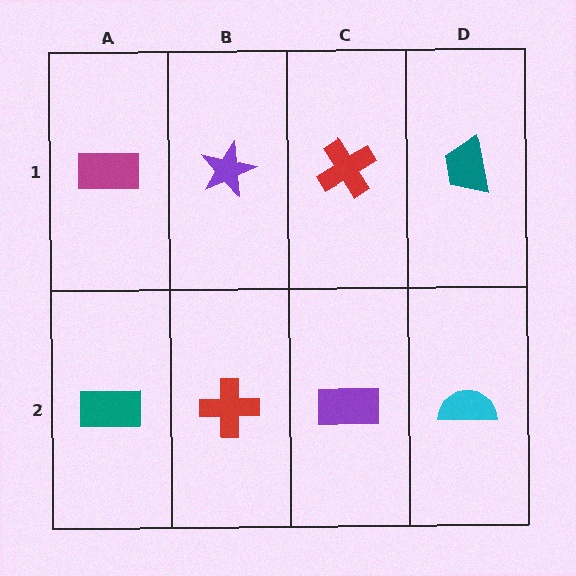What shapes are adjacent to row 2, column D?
A teal trapezoid (row 1, column D), a purple rectangle (row 2, column C).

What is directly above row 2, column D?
A teal trapezoid.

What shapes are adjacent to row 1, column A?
A teal rectangle (row 2, column A), a purple star (row 1, column B).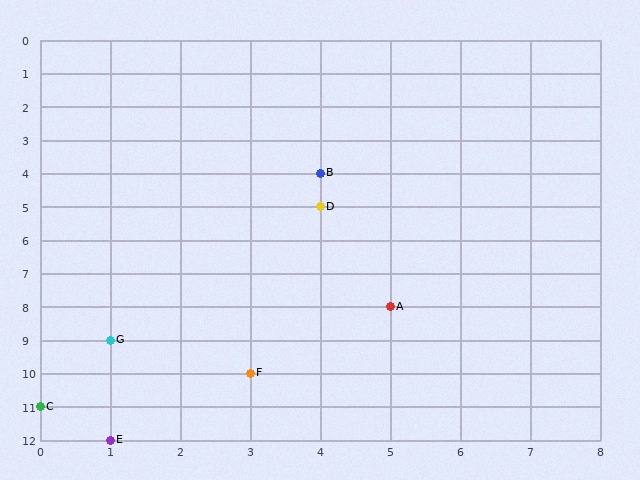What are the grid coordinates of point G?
Point G is at grid coordinates (1, 9).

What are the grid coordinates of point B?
Point B is at grid coordinates (4, 4).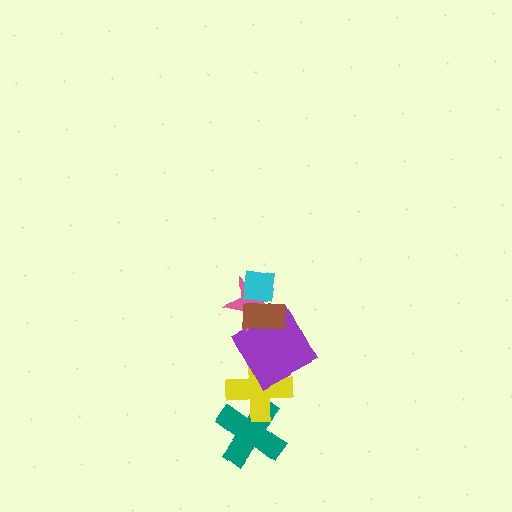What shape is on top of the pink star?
The brown rectangle is on top of the pink star.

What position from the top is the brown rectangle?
The brown rectangle is 2nd from the top.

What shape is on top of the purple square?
The pink star is on top of the purple square.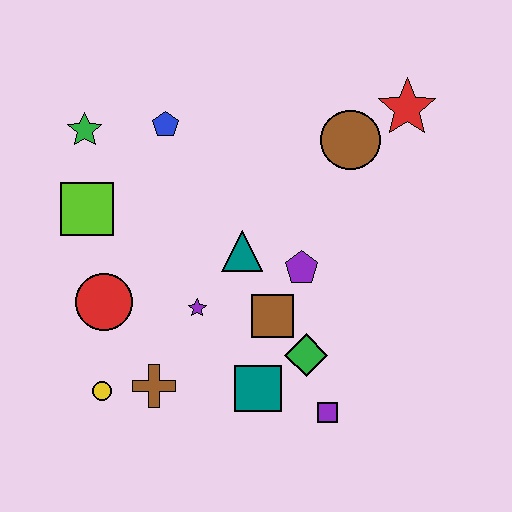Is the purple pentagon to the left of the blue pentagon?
No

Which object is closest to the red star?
The brown circle is closest to the red star.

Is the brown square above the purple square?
Yes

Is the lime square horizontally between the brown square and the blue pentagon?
No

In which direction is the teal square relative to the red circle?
The teal square is to the right of the red circle.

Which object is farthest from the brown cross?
The red star is farthest from the brown cross.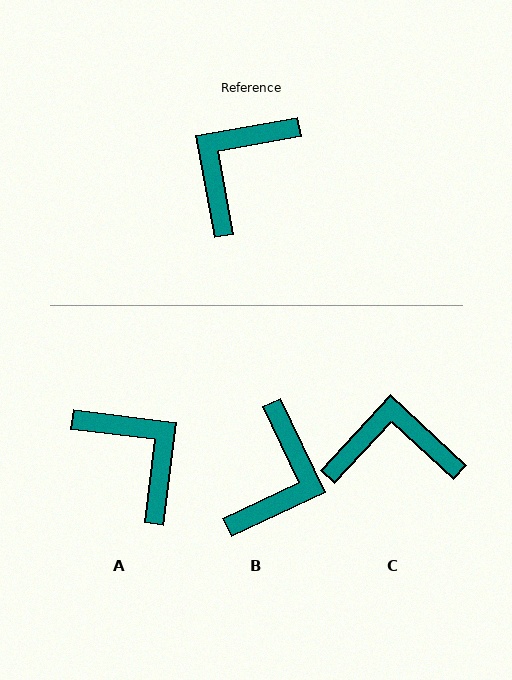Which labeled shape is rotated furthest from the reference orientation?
B, about 165 degrees away.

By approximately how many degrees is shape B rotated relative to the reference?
Approximately 165 degrees clockwise.